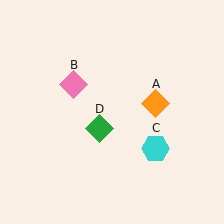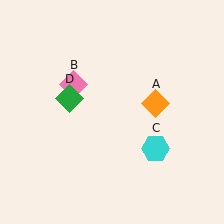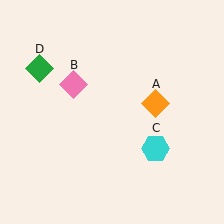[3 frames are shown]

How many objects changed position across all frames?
1 object changed position: green diamond (object D).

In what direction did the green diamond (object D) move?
The green diamond (object D) moved up and to the left.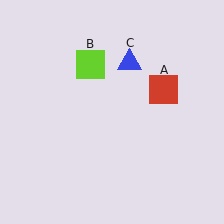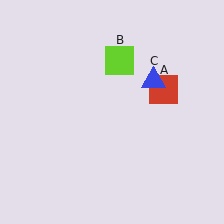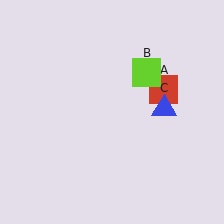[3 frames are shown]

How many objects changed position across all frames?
2 objects changed position: lime square (object B), blue triangle (object C).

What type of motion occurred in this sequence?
The lime square (object B), blue triangle (object C) rotated clockwise around the center of the scene.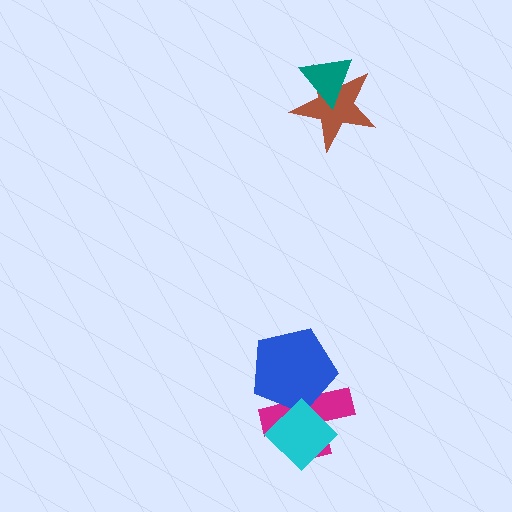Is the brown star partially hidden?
Yes, it is partially covered by another shape.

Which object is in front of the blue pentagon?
The cyan diamond is in front of the blue pentagon.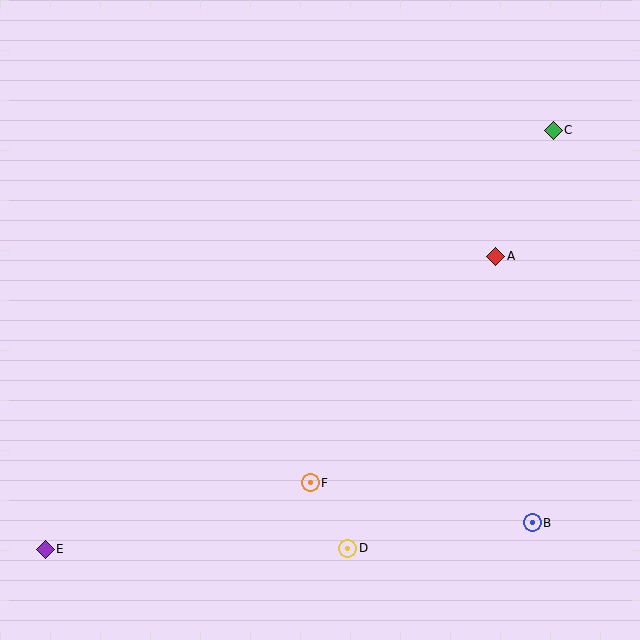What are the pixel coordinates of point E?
Point E is at (45, 549).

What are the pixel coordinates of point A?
Point A is at (496, 256).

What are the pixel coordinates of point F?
Point F is at (310, 483).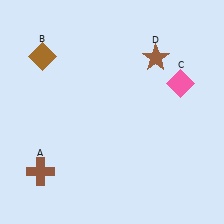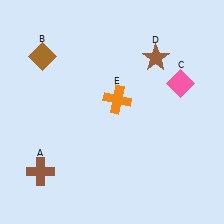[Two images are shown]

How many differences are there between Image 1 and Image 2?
There is 1 difference between the two images.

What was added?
An orange cross (E) was added in Image 2.